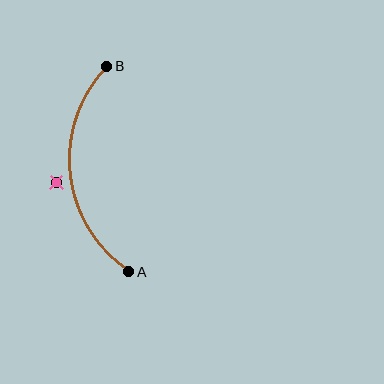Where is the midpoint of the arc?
The arc midpoint is the point on the curve farthest from the straight line joining A and B. It sits to the left of that line.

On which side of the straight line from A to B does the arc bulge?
The arc bulges to the left of the straight line connecting A and B.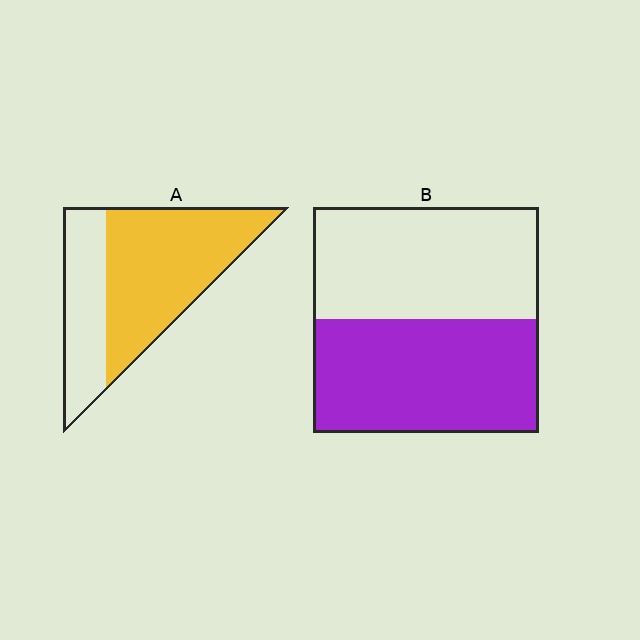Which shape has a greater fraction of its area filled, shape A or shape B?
Shape A.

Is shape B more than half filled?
Roughly half.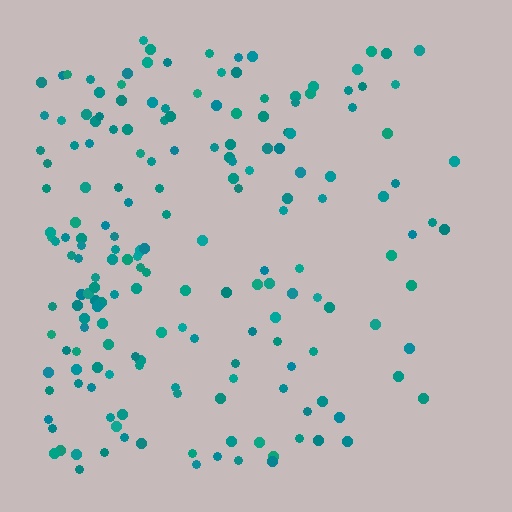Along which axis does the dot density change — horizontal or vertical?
Horizontal.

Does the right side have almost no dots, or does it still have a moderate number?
Still a moderate number, just noticeably fewer than the left.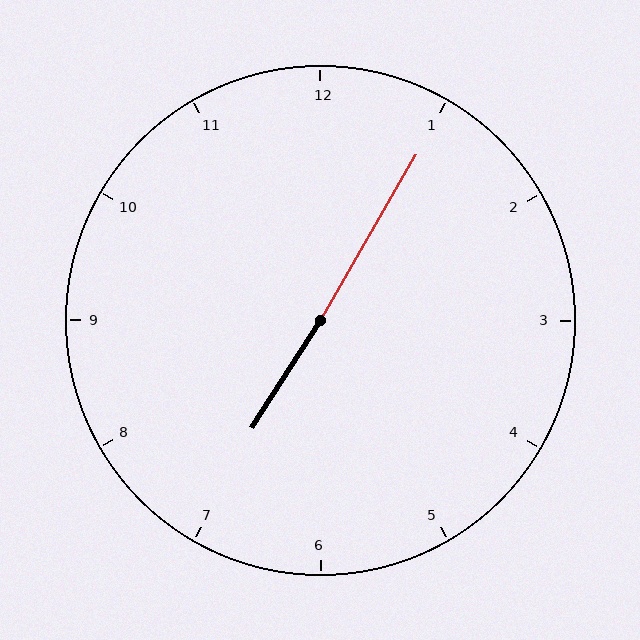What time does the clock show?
7:05.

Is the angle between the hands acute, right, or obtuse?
It is obtuse.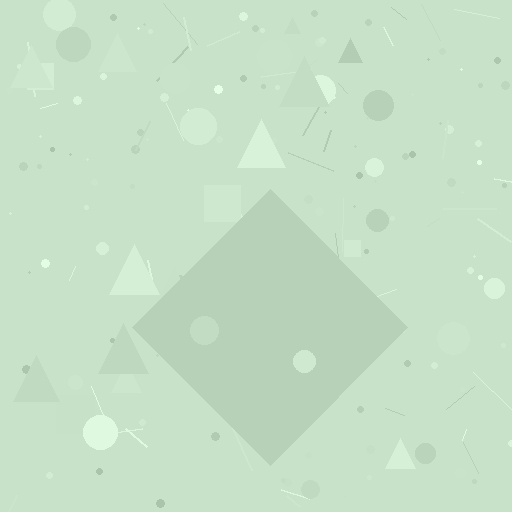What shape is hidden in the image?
A diamond is hidden in the image.